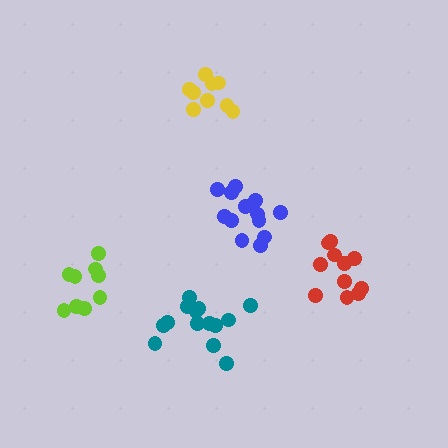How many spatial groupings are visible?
There are 5 spatial groupings.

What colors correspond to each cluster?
The clusters are colored: lime, yellow, teal, red, blue.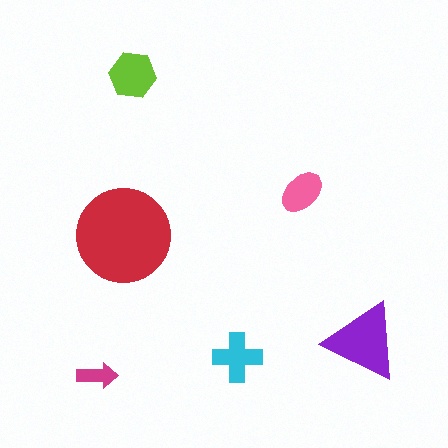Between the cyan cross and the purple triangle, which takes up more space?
The purple triangle.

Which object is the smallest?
The magenta arrow.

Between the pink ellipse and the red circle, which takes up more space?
The red circle.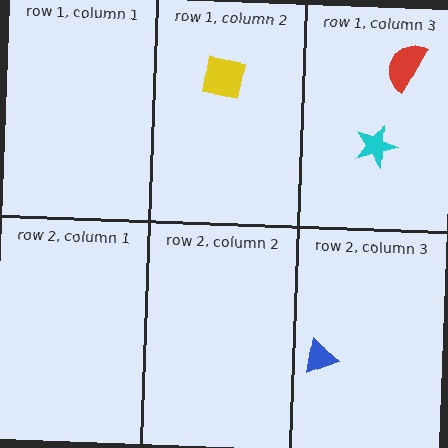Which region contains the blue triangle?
The row 2, column 3 region.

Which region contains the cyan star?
The row 1, column 3 region.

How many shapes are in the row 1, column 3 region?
2.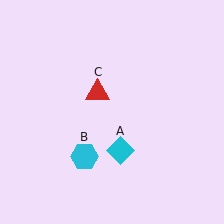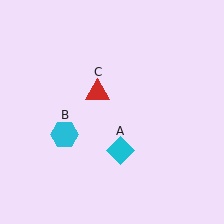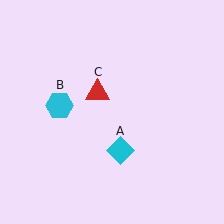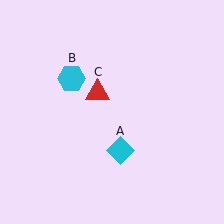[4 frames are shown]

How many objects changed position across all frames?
1 object changed position: cyan hexagon (object B).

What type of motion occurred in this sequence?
The cyan hexagon (object B) rotated clockwise around the center of the scene.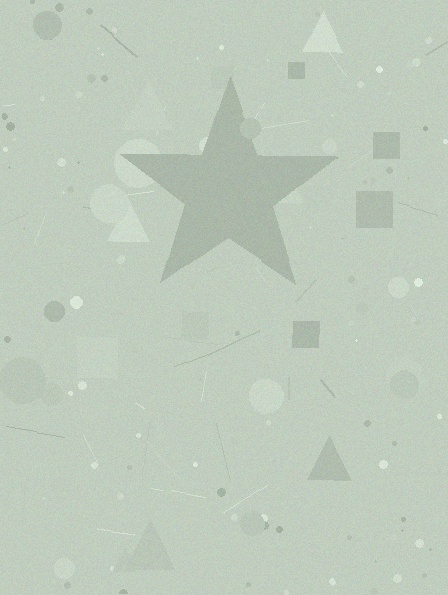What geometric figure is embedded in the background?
A star is embedded in the background.